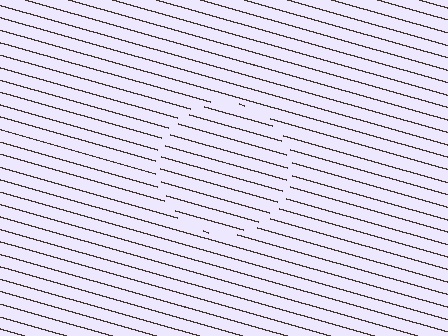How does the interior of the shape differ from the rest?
The interior of the shape contains the same grating, shifted by half a period — the contour is defined by the phase discontinuity where line-ends from the inner and outer gratings abut.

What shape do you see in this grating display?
An illusory circle. The interior of the shape contains the same grating, shifted by half a period — the contour is defined by the phase discontinuity where line-ends from the inner and outer gratings abut.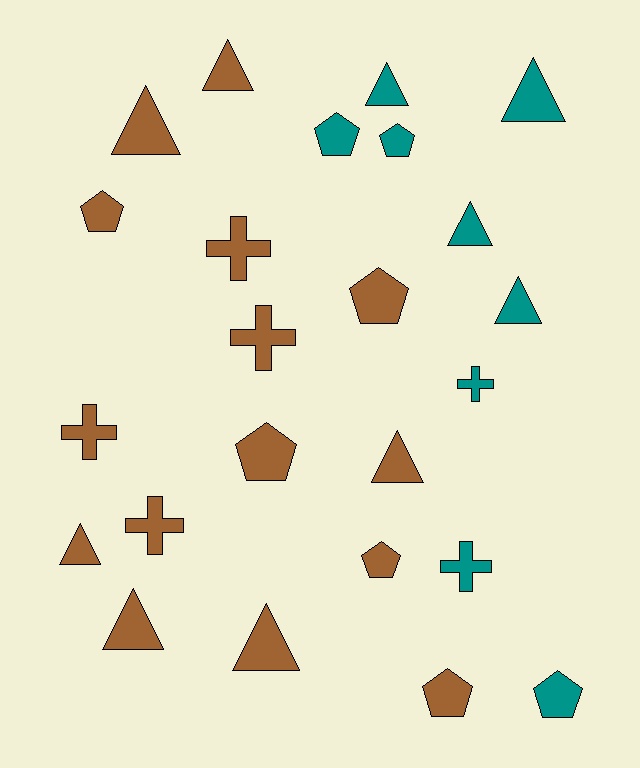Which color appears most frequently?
Brown, with 15 objects.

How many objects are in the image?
There are 24 objects.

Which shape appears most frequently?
Triangle, with 10 objects.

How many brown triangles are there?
There are 6 brown triangles.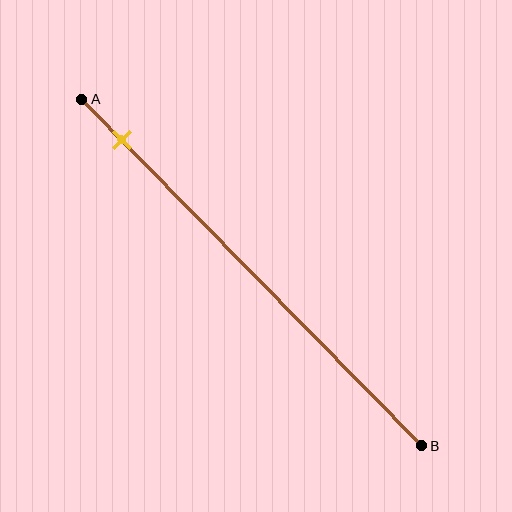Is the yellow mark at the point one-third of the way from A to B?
No, the mark is at about 10% from A, not at the 33% one-third point.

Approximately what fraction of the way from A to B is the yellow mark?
The yellow mark is approximately 10% of the way from A to B.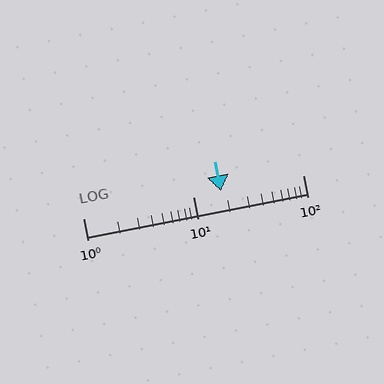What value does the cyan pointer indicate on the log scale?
The pointer indicates approximately 18.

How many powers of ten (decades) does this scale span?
The scale spans 2 decades, from 1 to 100.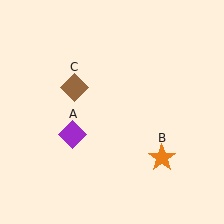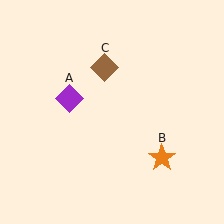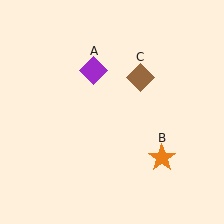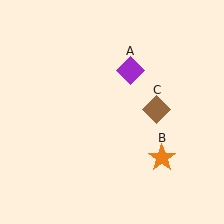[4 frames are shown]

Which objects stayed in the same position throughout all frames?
Orange star (object B) remained stationary.